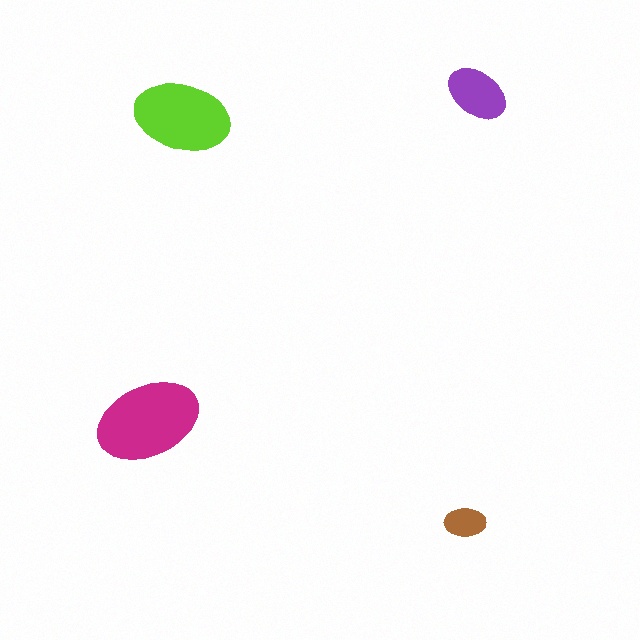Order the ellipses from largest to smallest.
the magenta one, the lime one, the purple one, the brown one.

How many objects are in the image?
There are 4 objects in the image.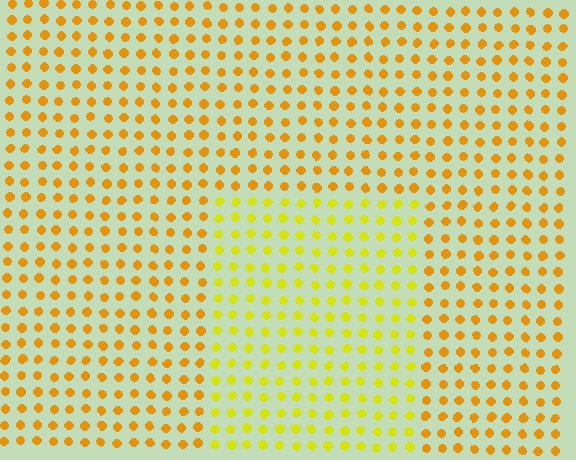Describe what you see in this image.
The image is filled with small orange elements in a uniform arrangement. A rectangle-shaped region is visible where the elements are tinted to a slightly different hue, forming a subtle color boundary.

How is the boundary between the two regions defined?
The boundary is defined purely by a slight shift in hue (about 27 degrees). Spacing, size, and orientation are identical on both sides.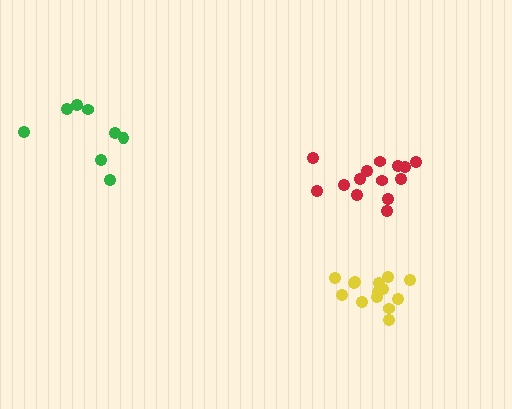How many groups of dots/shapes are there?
There are 3 groups.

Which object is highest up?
The green cluster is topmost.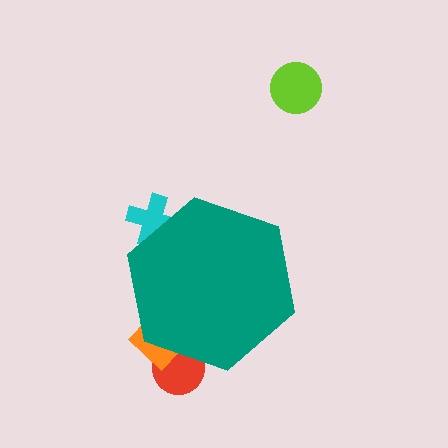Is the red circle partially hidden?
Yes, the red circle is partially hidden behind the teal hexagon.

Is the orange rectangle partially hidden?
Yes, the orange rectangle is partially hidden behind the teal hexagon.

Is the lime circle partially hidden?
No, the lime circle is fully visible.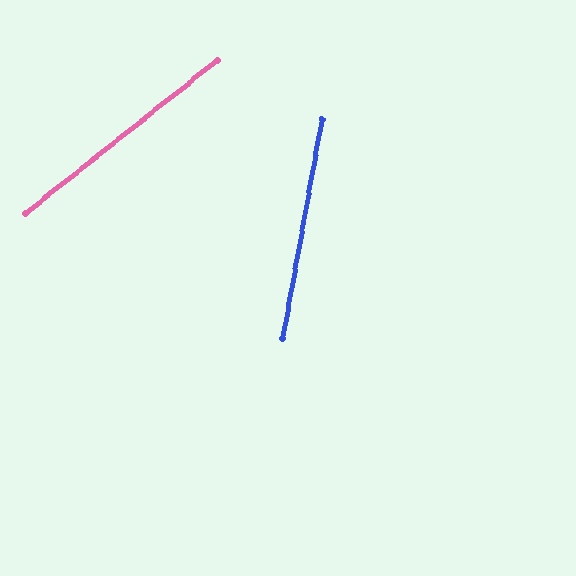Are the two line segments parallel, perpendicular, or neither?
Neither parallel nor perpendicular — they differ by about 41°.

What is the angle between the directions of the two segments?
Approximately 41 degrees.